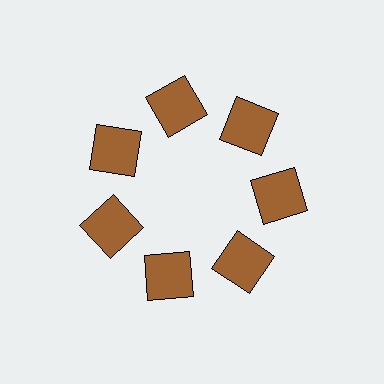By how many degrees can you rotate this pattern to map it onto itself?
The pattern maps onto itself every 51 degrees of rotation.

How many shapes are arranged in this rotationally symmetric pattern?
There are 7 shapes, arranged in 7 groups of 1.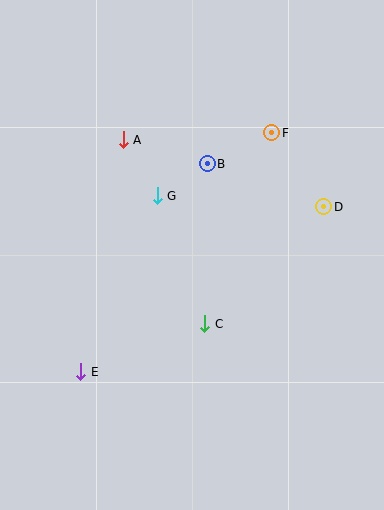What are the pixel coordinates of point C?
Point C is at (205, 324).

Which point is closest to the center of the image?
Point G at (157, 196) is closest to the center.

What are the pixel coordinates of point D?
Point D is at (324, 207).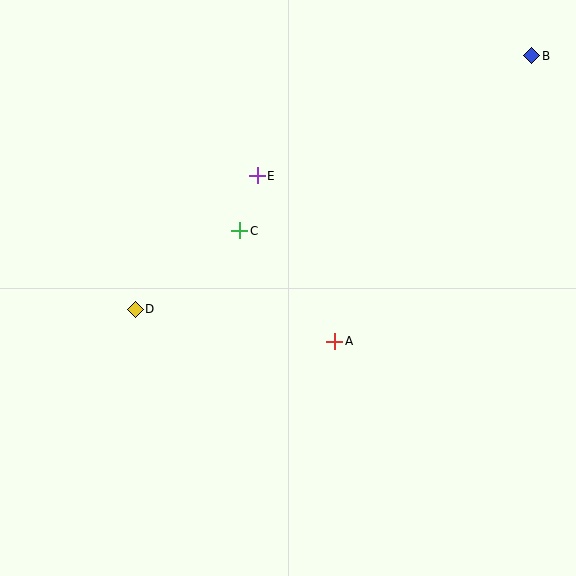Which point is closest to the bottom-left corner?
Point D is closest to the bottom-left corner.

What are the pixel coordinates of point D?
Point D is at (135, 309).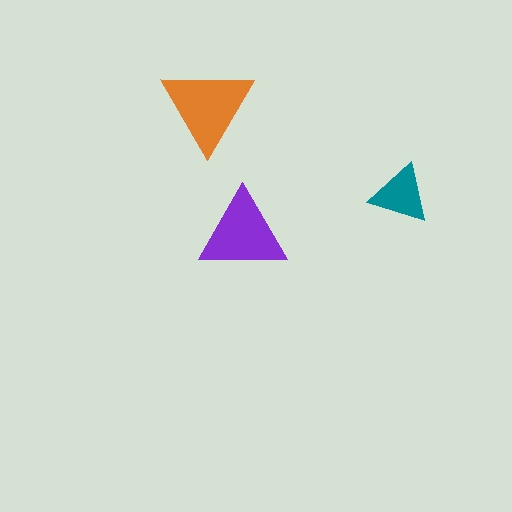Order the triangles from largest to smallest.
the orange one, the purple one, the teal one.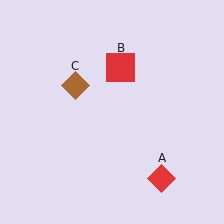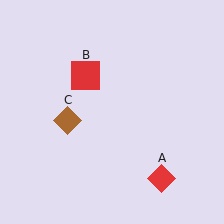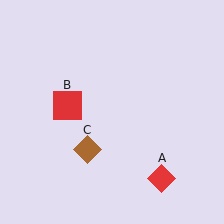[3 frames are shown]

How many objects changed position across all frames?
2 objects changed position: red square (object B), brown diamond (object C).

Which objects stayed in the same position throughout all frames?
Red diamond (object A) remained stationary.